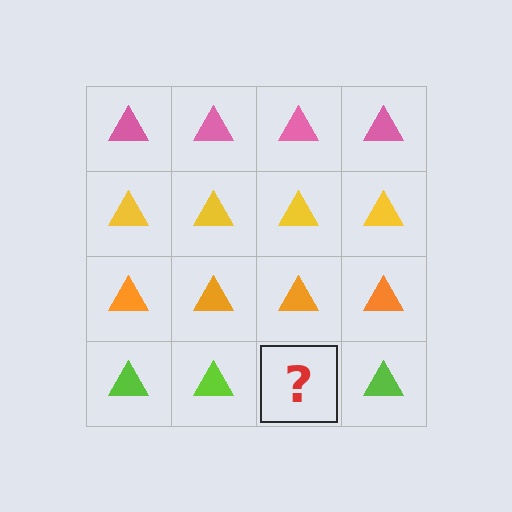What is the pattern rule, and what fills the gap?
The rule is that each row has a consistent color. The gap should be filled with a lime triangle.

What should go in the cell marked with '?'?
The missing cell should contain a lime triangle.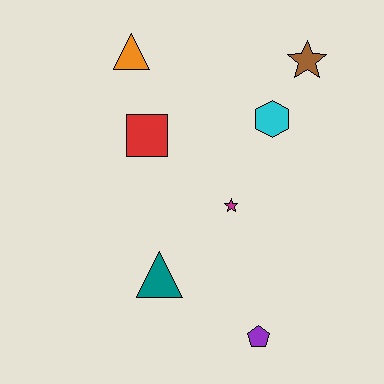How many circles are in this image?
There are no circles.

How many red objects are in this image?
There is 1 red object.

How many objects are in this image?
There are 7 objects.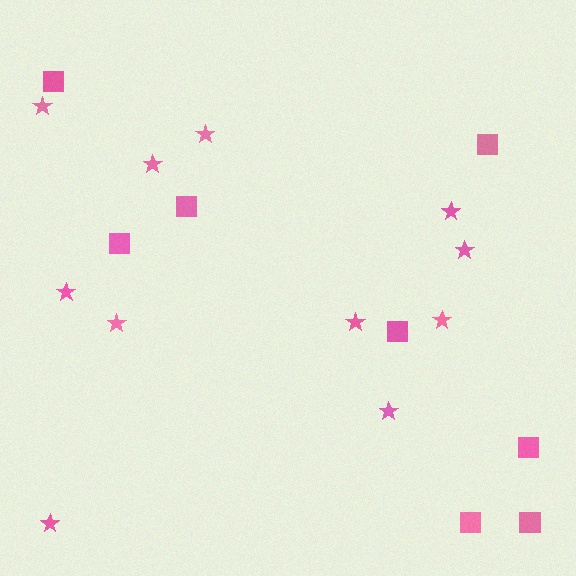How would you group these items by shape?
There are 2 groups: one group of squares (8) and one group of stars (11).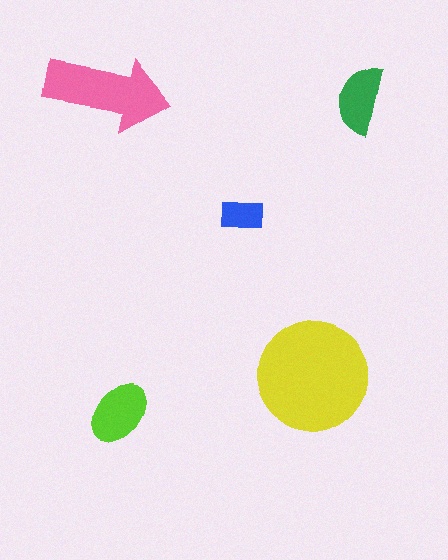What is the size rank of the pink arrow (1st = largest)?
2nd.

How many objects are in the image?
There are 5 objects in the image.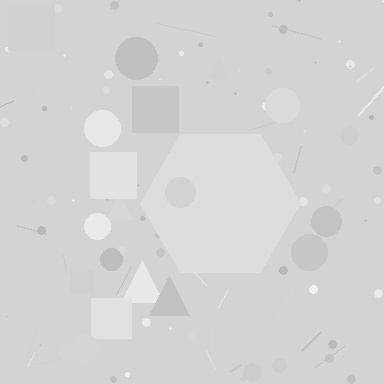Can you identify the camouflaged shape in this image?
The camouflaged shape is a hexagon.